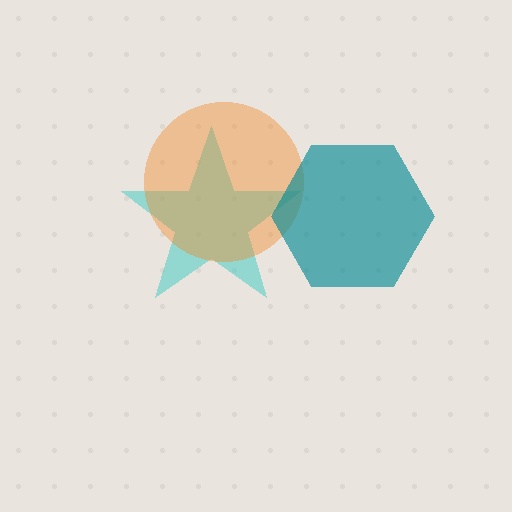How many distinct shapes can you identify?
There are 3 distinct shapes: a cyan star, an orange circle, a teal hexagon.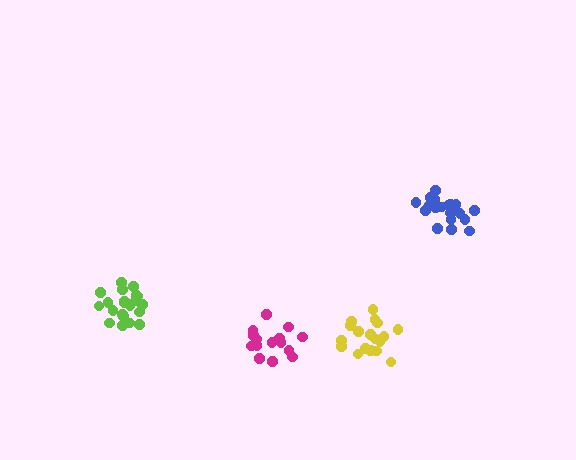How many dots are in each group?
Group 1: 15 dots, Group 2: 21 dots, Group 3: 21 dots, Group 4: 18 dots (75 total).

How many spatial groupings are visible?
There are 4 spatial groupings.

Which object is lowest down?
The magenta cluster is bottommost.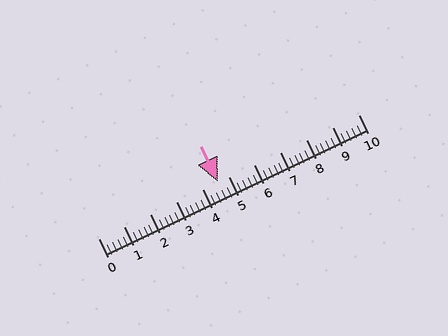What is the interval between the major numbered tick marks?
The major tick marks are spaced 1 units apart.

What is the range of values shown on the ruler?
The ruler shows values from 0 to 10.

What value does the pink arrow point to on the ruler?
The pink arrow points to approximately 4.6.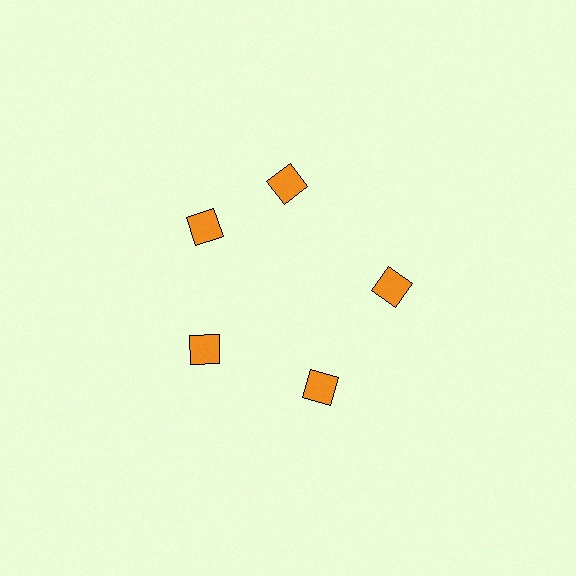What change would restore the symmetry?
The symmetry would be restored by rotating it back into even spacing with its neighbors so that all 5 squares sit at equal angles and equal distance from the center.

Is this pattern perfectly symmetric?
No. The 5 orange squares are arranged in a ring, but one element near the 1 o'clock position is rotated out of alignment along the ring, breaking the 5-fold rotational symmetry.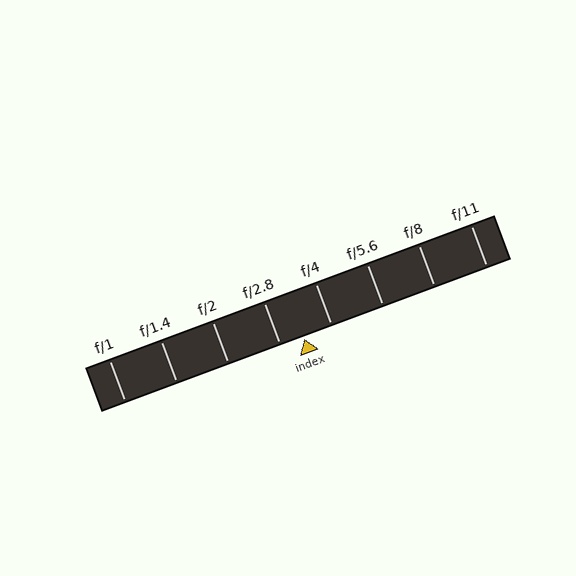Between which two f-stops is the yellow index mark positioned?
The index mark is between f/2.8 and f/4.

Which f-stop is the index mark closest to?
The index mark is closest to f/2.8.